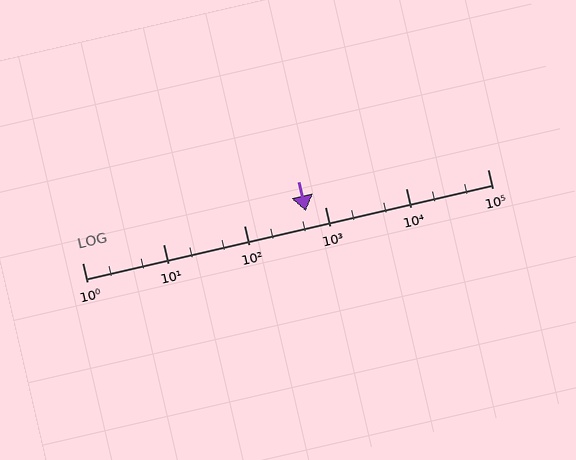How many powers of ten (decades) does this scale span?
The scale spans 5 decades, from 1 to 100000.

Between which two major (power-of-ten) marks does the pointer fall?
The pointer is between 100 and 1000.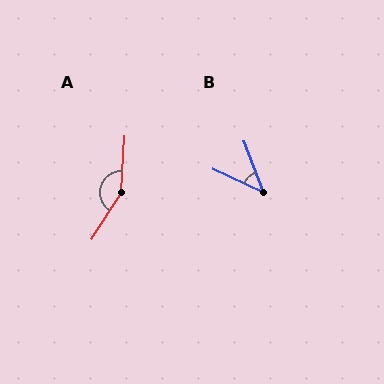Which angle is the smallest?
B, at approximately 45 degrees.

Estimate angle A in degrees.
Approximately 151 degrees.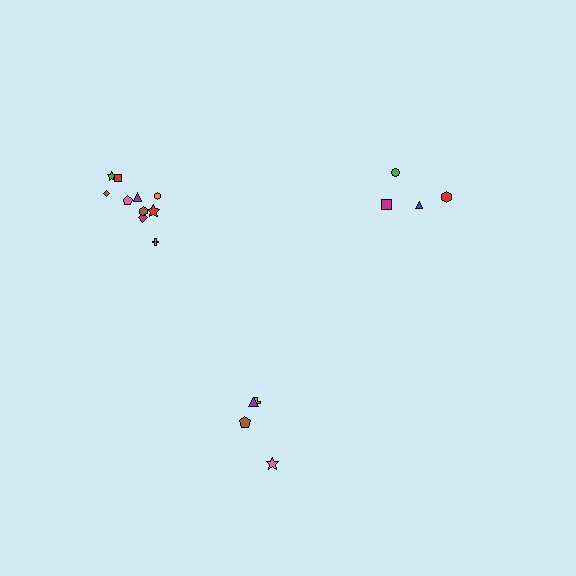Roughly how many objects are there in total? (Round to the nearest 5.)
Roughly 20 objects in total.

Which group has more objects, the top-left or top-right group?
The top-left group.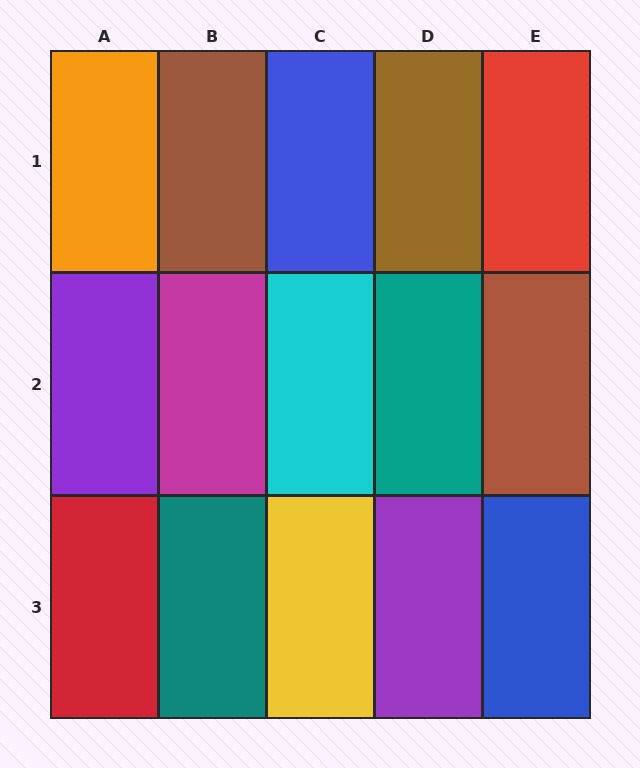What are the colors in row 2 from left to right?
Purple, magenta, cyan, teal, brown.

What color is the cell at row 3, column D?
Purple.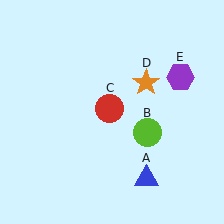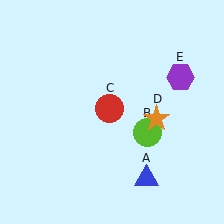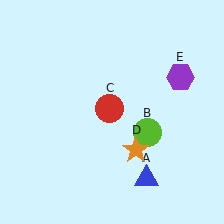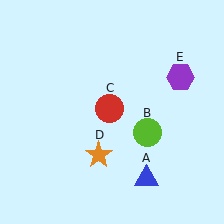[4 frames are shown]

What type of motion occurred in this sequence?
The orange star (object D) rotated clockwise around the center of the scene.